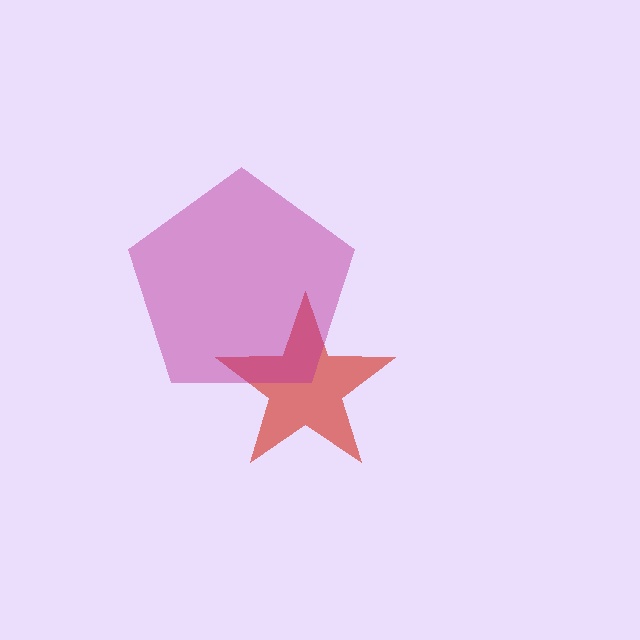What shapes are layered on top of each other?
The layered shapes are: a red star, a magenta pentagon.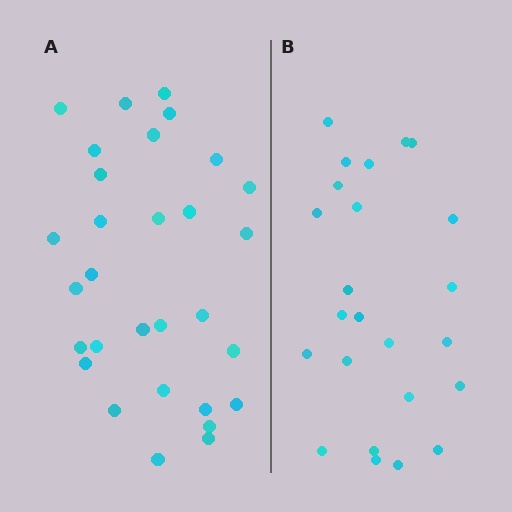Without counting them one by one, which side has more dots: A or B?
Region A (the left region) has more dots.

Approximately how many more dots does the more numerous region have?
Region A has about 6 more dots than region B.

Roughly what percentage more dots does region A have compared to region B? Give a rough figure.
About 25% more.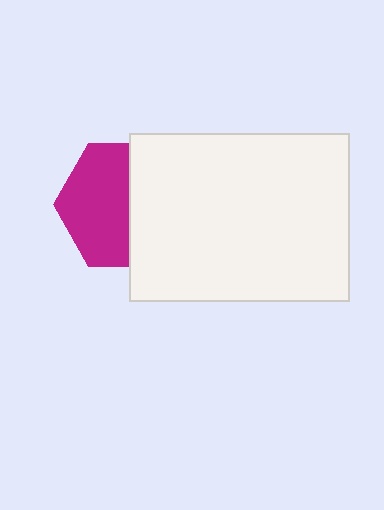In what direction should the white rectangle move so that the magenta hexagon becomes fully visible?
The white rectangle should move right. That is the shortest direction to clear the overlap and leave the magenta hexagon fully visible.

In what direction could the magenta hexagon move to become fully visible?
The magenta hexagon could move left. That would shift it out from behind the white rectangle entirely.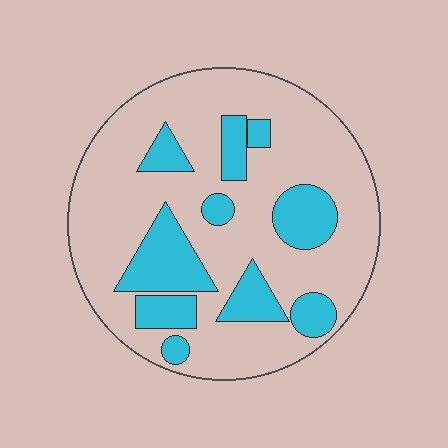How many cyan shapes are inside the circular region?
10.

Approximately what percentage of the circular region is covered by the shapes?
Approximately 25%.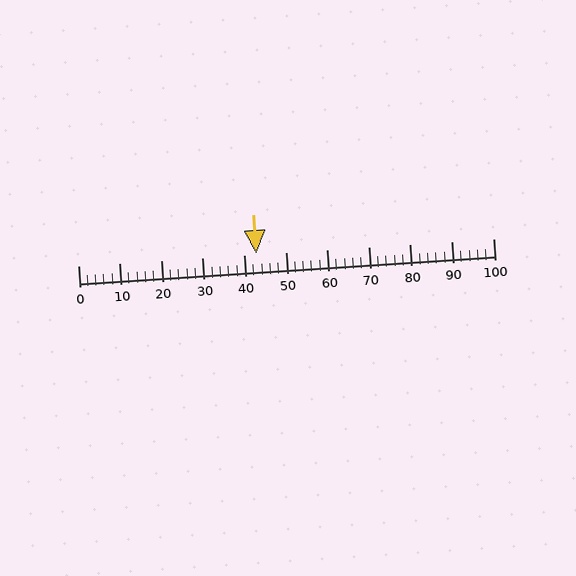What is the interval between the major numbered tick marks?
The major tick marks are spaced 10 units apart.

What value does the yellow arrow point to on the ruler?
The yellow arrow points to approximately 43.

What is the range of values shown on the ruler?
The ruler shows values from 0 to 100.